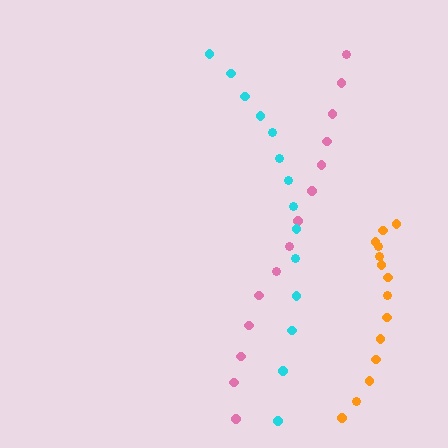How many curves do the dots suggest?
There are 3 distinct paths.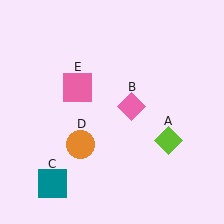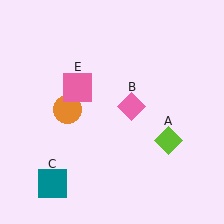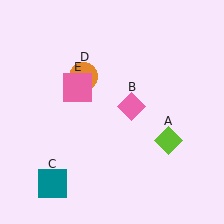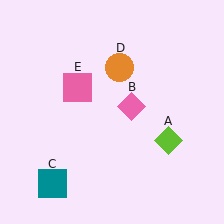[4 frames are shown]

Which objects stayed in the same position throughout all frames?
Lime diamond (object A) and pink diamond (object B) and teal square (object C) and pink square (object E) remained stationary.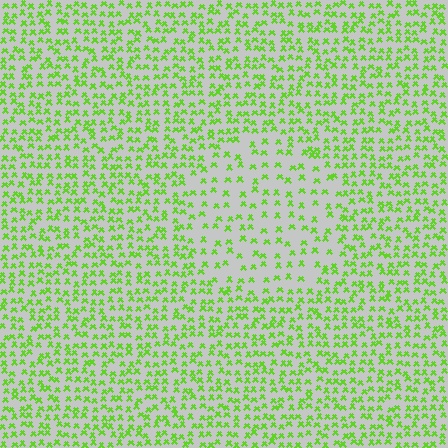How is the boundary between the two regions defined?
The boundary is defined by a change in element density (approximately 1.9x ratio). All elements are the same color, size, and shape.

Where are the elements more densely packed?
The elements are more densely packed outside the circle boundary.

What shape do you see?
I see a circle.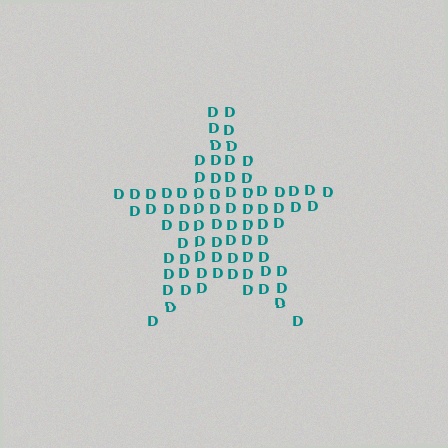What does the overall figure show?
The overall figure shows a star.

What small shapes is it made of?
It is made of small letter D's.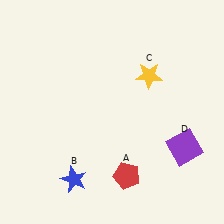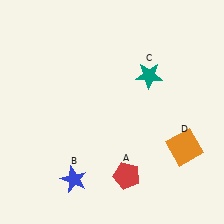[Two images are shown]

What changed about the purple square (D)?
In Image 1, D is purple. In Image 2, it changed to orange.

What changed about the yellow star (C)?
In Image 1, C is yellow. In Image 2, it changed to teal.